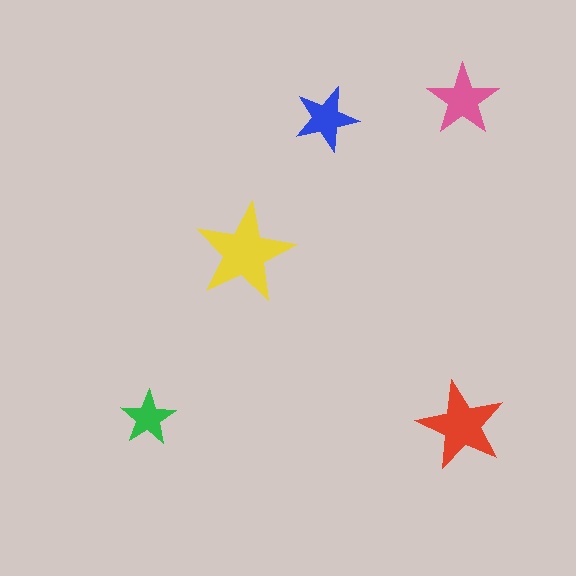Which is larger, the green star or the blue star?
The blue one.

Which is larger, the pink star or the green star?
The pink one.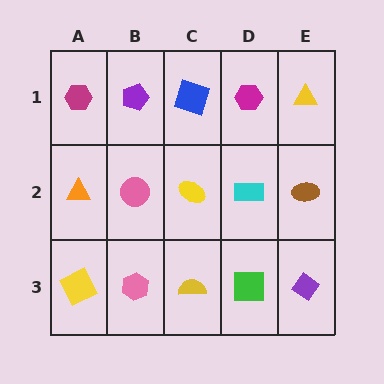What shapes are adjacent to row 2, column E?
A yellow triangle (row 1, column E), a purple diamond (row 3, column E), a cyan rectangle (row 2, column D).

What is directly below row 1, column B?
A pink circle.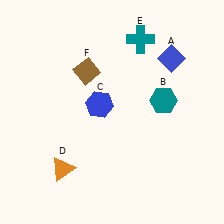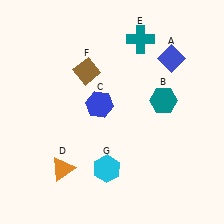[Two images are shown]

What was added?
A cyan hexagon (G) was added in Image 2.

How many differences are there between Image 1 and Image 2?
There is 1 difference between the two images.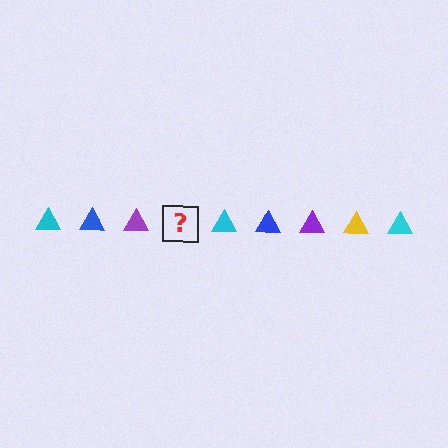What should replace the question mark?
The question mark should be replaced with a yellow triangle.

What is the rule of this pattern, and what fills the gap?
The rule is that the pattern cycles through cyan, blue, purple, yellow triangles. The gap should be filled with a yellow triangle.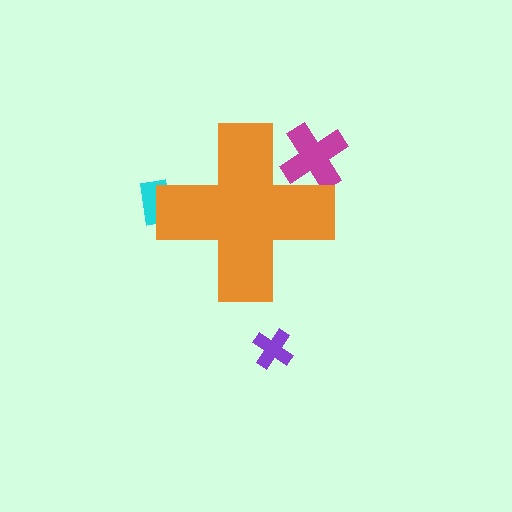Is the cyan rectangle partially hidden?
Yes, the cyan rectangle is partially hidden behind the orange cross.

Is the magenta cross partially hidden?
Yes, the magenta cross is partially hidden behind the orange cross.